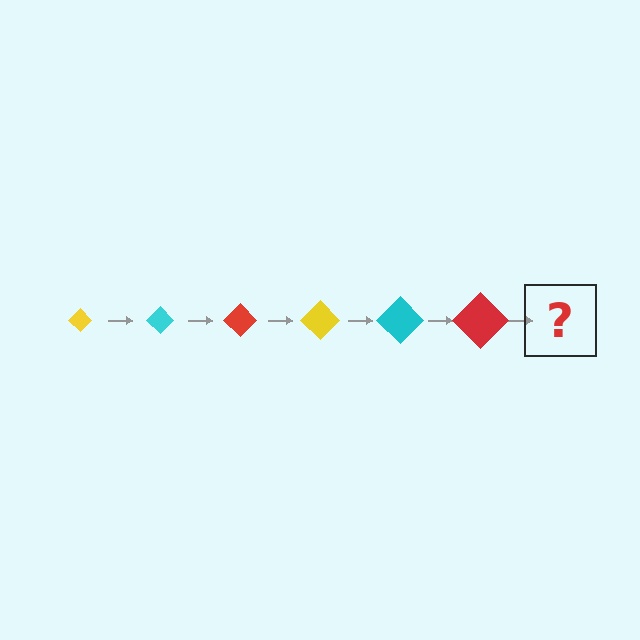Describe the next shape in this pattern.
It should be a yellow diamond, larger than the previous one.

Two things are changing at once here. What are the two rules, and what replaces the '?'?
The two rules are that the diamond grows larger each step and the color cycles through yellow, cyan, and red. The '?' should be a yellow diamond, larger than the previous one.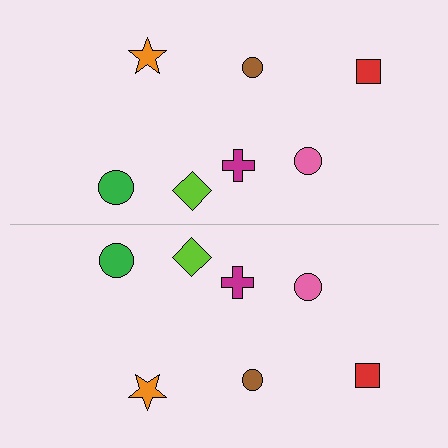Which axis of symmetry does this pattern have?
The pattern has a horizontal axis of symmetry running through the center of the image.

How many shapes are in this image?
There are 14 shapes in this image.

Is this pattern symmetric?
Yes, this pattern has bilateral (reflection) symmetry.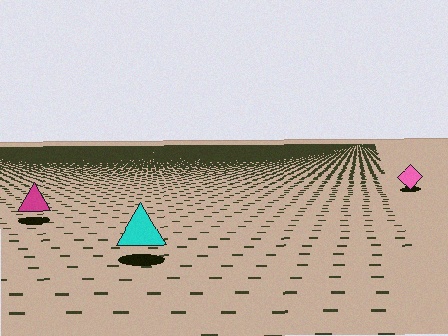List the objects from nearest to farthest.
From nearest to farthest: the cyan triangle, the magenta triangle, the pink diamond.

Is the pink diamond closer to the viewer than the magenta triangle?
No. The magenta triangle is closer — you can tell from the texture gradient: the ground texture is coarser near it.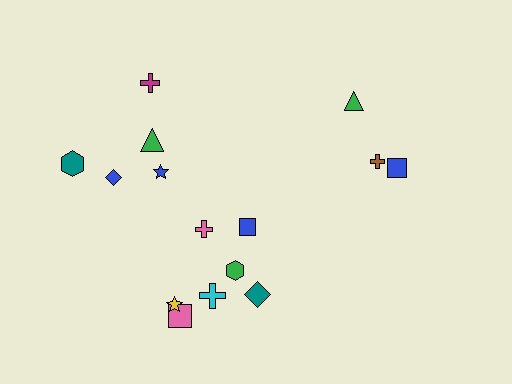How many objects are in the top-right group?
There are 3 objects.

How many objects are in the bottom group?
There are 7 objects.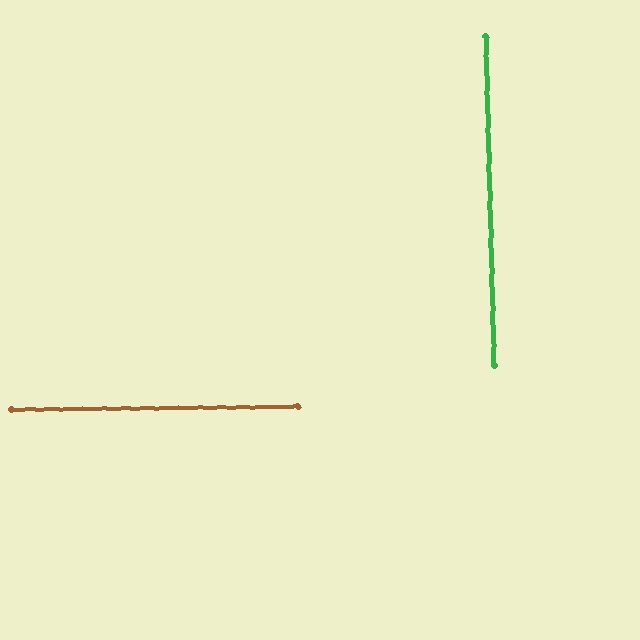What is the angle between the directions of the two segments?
Approximately 89 degrees.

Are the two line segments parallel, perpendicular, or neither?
Perpendicular — they meet at approximately 89°.